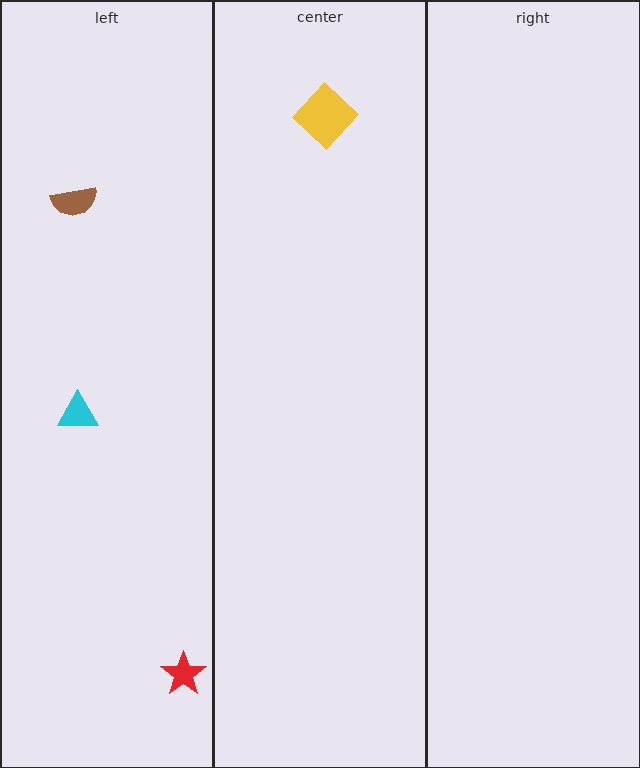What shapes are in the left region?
The cyan triangle, the red star, the brown semicircle.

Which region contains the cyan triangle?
The left region.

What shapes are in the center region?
The yellow diamond.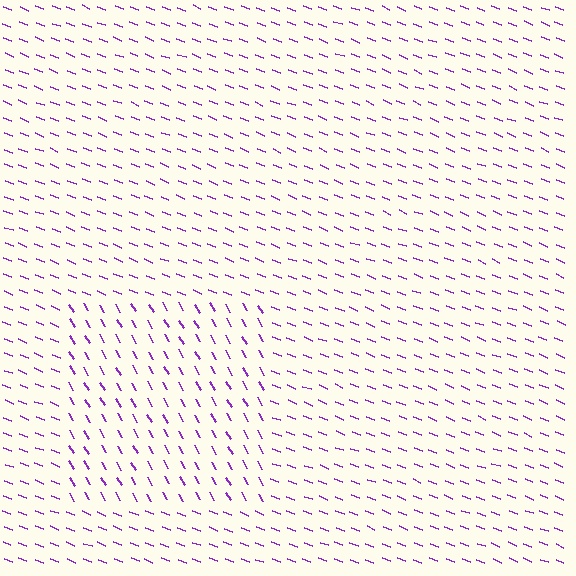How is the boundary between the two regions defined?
The boundary is defined purely by a change in line orientation (approximately 39 degrees difference). All lines are the same color and thickness.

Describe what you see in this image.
The image is filled with small purple line segments. A rectangle region in the image has lines oriented differently from the surrounding lines, creating a visible texture boundary.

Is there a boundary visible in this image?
Yes, there is a texture boundary formed by a change in line orientation.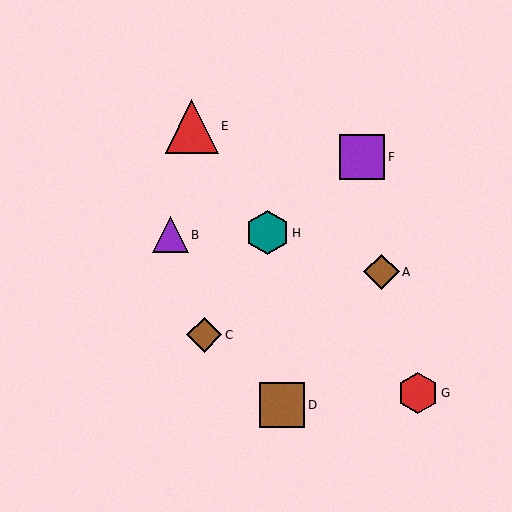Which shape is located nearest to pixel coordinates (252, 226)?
The teal hexagon (labeled H) at (267, 233) is nearest to that location.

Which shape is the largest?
The red triangle (labeled E) is the largest.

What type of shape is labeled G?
Shape G is a red hexagon.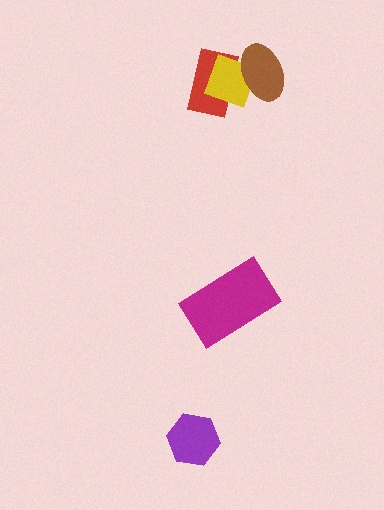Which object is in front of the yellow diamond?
The brown ellipse is in front of the yellow diamond.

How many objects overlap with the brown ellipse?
2 objects overlap with the brown ellipse.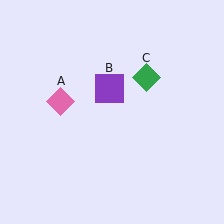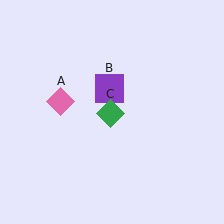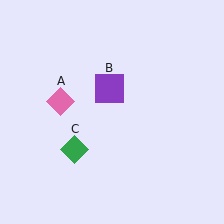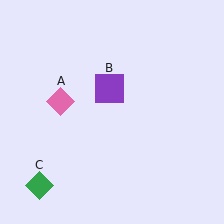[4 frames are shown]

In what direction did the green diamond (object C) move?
The green diamond (object C) moved down and to the left.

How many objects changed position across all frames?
1 object changed position: green diamond (object C).